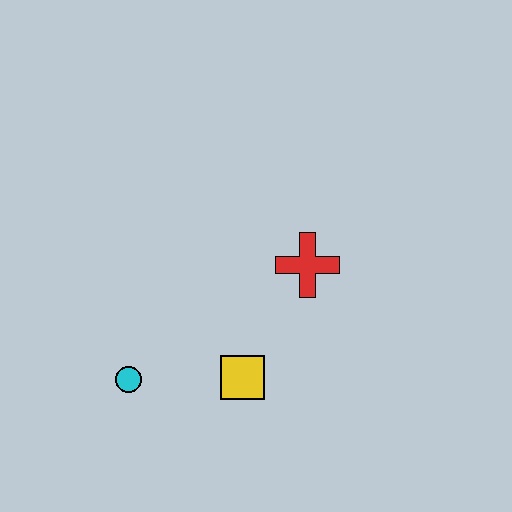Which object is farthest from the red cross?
The cyan circle is farthest from the red cross.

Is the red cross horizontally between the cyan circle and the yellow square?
No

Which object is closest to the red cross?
The yellow square is closest to the red cross.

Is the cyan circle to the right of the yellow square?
No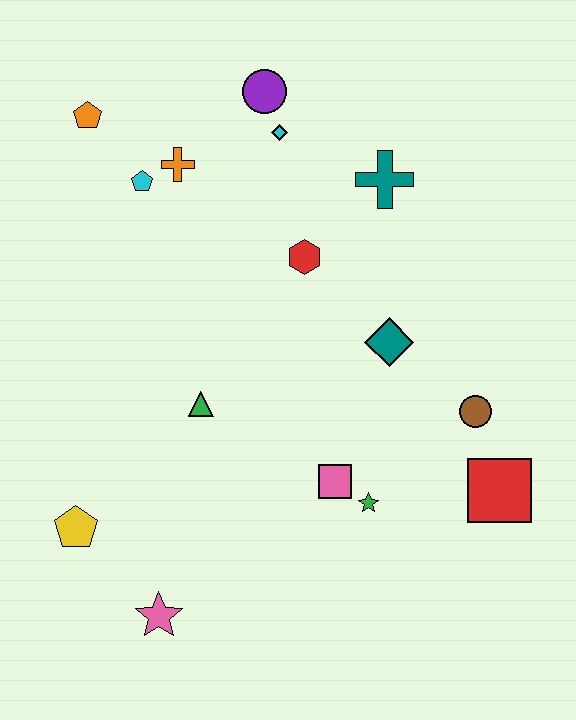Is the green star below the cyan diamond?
Yes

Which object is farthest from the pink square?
The orange pentagon is farthest from the pink square.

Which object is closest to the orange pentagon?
The cyan pentagon is closest to the orange pentagon.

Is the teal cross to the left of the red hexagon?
No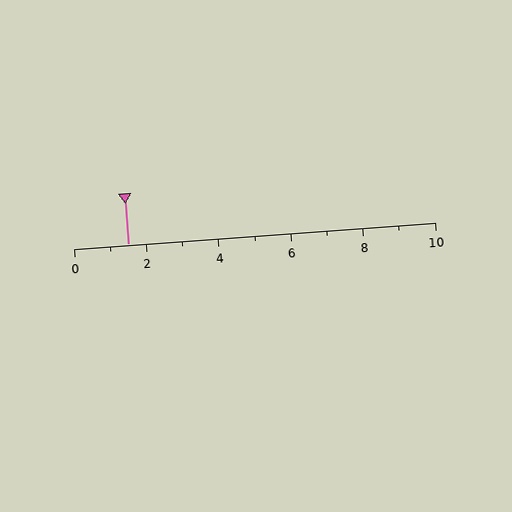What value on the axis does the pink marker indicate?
The marker indicates approximately 1.5.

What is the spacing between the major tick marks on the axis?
The major ticks are spaced 2 apart.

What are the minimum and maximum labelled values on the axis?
The axis runs from 0 to 10.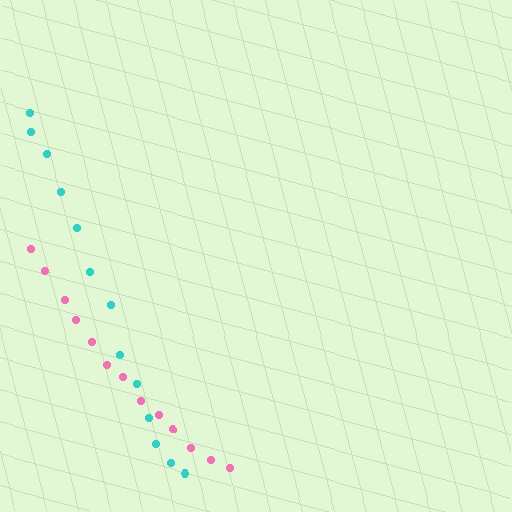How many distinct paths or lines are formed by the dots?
There are 2 distinct paths.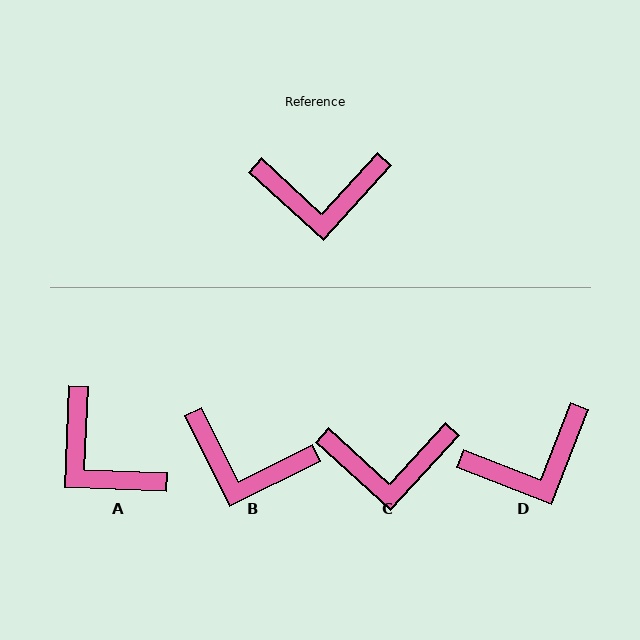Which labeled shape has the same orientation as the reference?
C.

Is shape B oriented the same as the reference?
No, it is off by about 21 degrees.